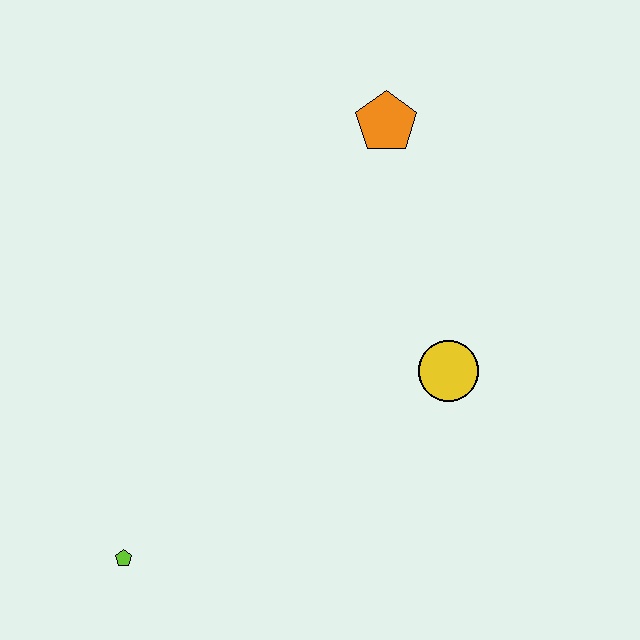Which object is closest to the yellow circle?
The orange pentagon is closest to the yellow circle.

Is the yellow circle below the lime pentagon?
No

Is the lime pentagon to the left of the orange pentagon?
Yes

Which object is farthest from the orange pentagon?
The lime pentagon is farthest from the orange pentagon.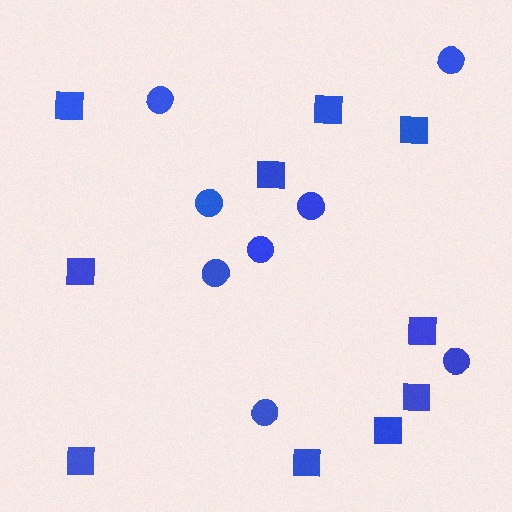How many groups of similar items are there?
There are 2 groups: one group of squares (10) and one group of circles (8).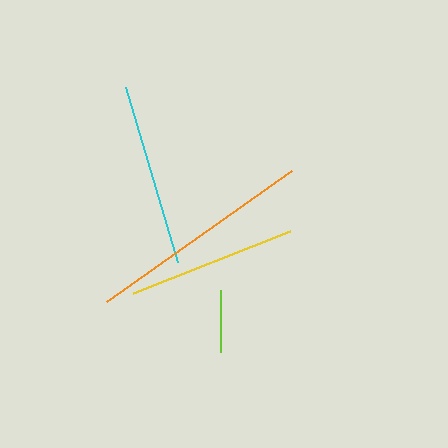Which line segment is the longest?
The orange line is the longest at approximately 227 pixels.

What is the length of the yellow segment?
The yellow segment is approximately 169 pixels long.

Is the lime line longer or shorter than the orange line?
The orange line is longer than the lime line.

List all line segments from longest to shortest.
From longest to shortest: orange, cyan, yellow, lime.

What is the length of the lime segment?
The lime segment is approximately 62 pixels long.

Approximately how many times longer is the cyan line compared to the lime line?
The cyan line is approximately 3.0 times the length of the lime line.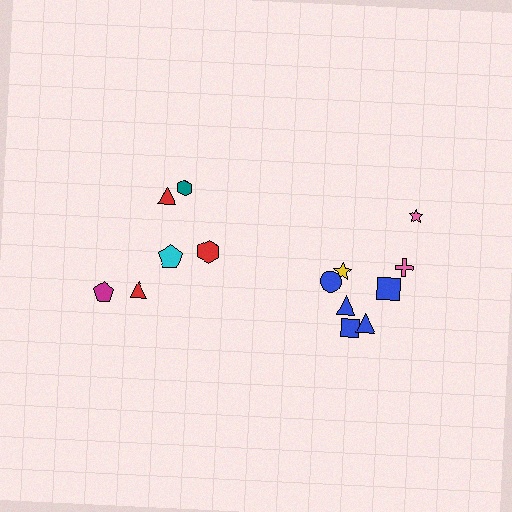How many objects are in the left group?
There are 6 objects.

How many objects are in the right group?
There are 8 objects.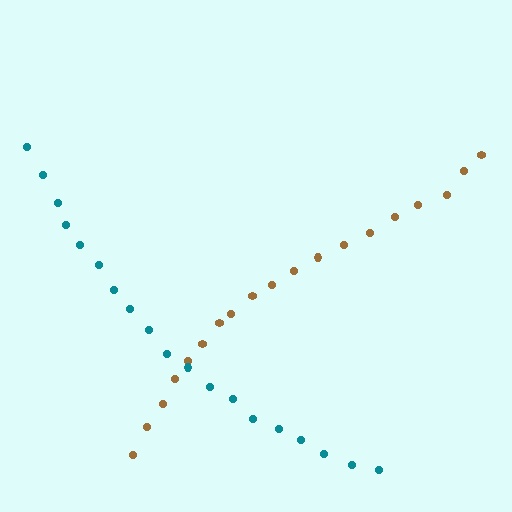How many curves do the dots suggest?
There are 2 distinct paths.